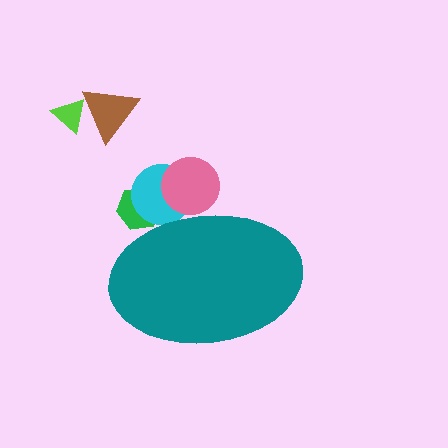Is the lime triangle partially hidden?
No, the lime triangle is fully visible.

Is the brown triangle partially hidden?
No, the brown triangle is fully visible.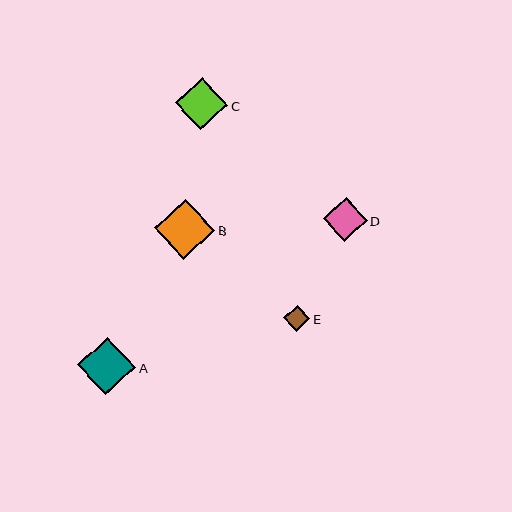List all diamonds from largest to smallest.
From largest to smallest: B, A, C, D, E.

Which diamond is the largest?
Diamond B is the largest with a size of approximately 60 pixels.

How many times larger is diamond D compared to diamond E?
Diamond D is approximately 1.7 times the size of diamond E.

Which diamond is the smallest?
Diamond E is the smallest with a size of approximately 26 pixels.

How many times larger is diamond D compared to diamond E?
Diamond D is approximately 1.7 times the size of diamond E.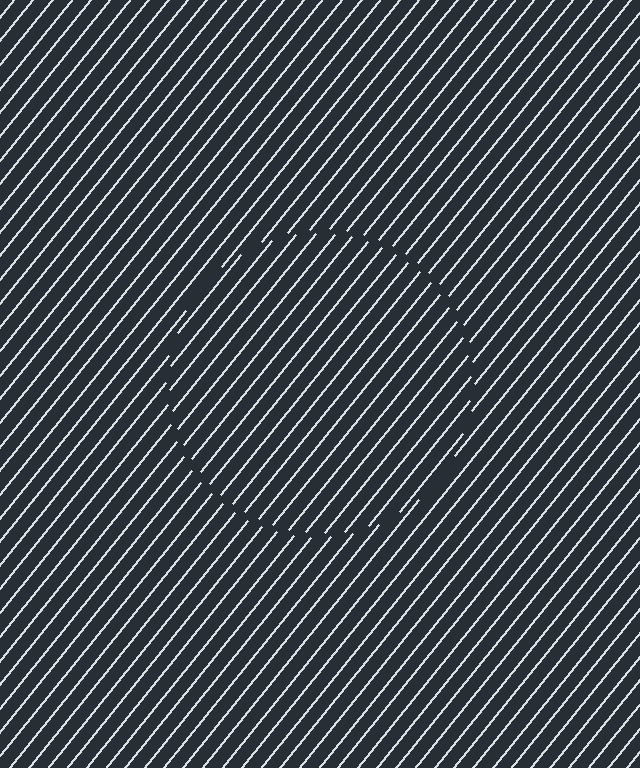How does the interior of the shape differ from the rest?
The interior of the shape contains the same grating, shifted by half a period — the contour is defined by the phase discontinuity where line-ends from the inner and outer gratings abut.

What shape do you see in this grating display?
An illusory circle. The interior of the shape contains the same grating, shifted by half a period — the contour is defined by the phase discontinuity where line-ends from the inner and outer gratings abut.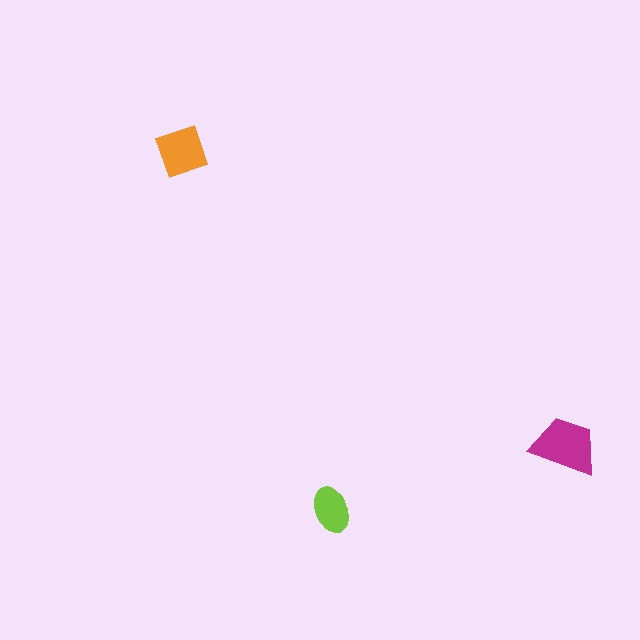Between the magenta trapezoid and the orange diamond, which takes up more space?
The magenta trapezoid.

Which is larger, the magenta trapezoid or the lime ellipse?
The magenta trapezoid.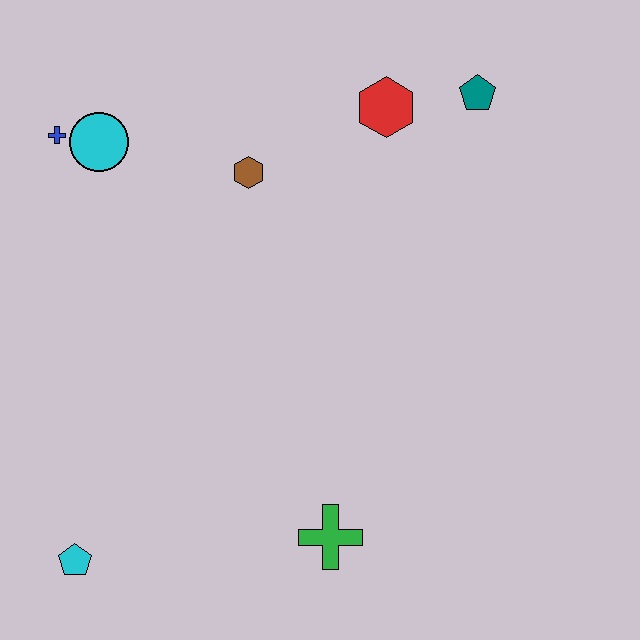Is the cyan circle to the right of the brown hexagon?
No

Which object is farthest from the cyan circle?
The green cross is farthest from the cyan circle.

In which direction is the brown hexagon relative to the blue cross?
The brown hexagon is to the right of the blue cross.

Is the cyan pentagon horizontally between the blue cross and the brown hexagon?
Yes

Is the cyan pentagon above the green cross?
No